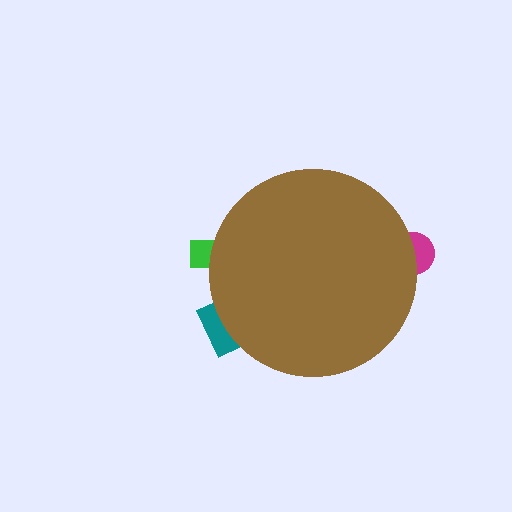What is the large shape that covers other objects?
A brown circle.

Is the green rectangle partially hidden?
Yes, the green rectangle is partially hidden behind the brown circle.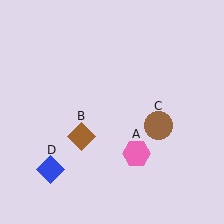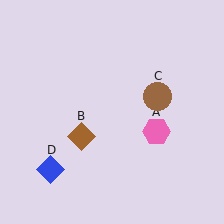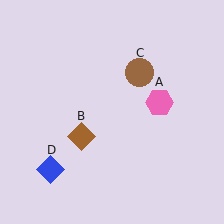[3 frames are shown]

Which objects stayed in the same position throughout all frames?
Brown diamond (object B) and blue diamond (object D) remained stationary.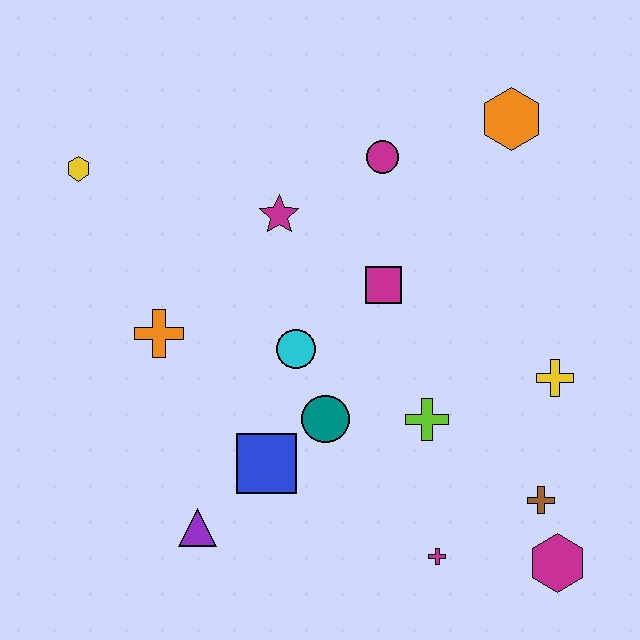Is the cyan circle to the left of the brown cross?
Yes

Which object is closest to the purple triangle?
The blue square is closest to the purple triangle.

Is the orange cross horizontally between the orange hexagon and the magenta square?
No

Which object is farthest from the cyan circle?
The magenta hexagon is farthest from the cyan circle.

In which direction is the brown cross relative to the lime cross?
The brown cross is to the right of the lime cross.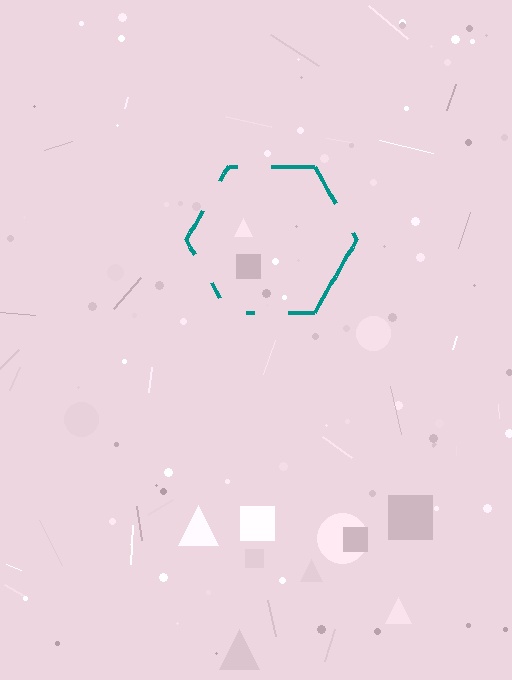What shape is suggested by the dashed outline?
The dashed outline suggests a hexagon.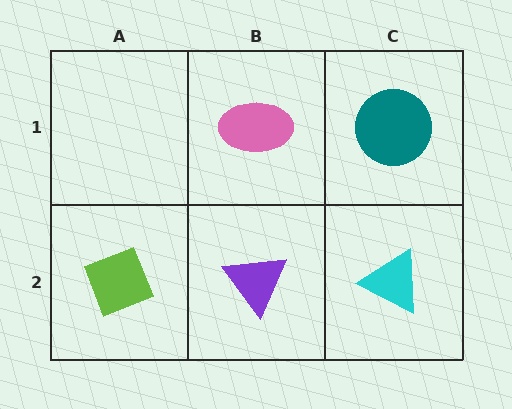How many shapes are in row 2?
3 shapes.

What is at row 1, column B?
A pink ellipse.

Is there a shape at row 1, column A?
No, that cell is empty.